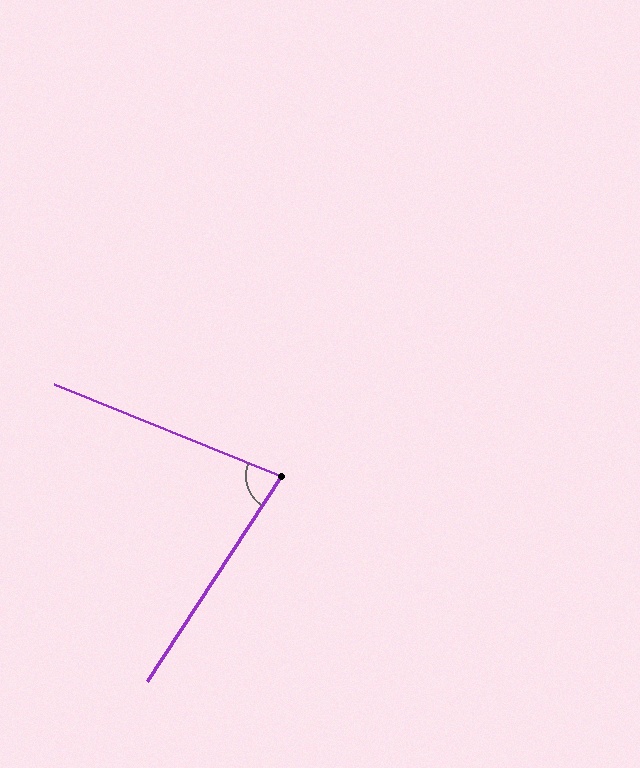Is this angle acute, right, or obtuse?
It is acute.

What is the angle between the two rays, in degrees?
Approximately 79 degrees.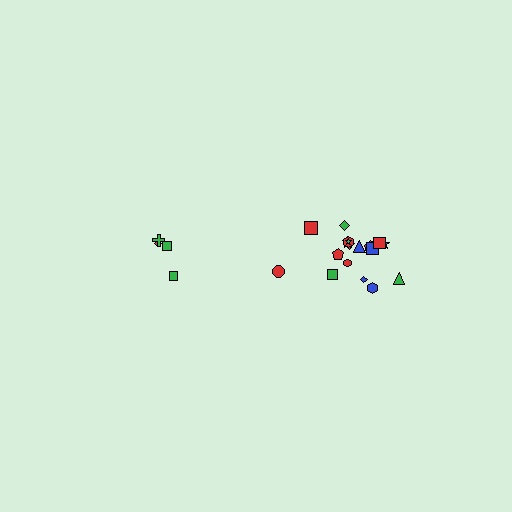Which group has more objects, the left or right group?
The right group.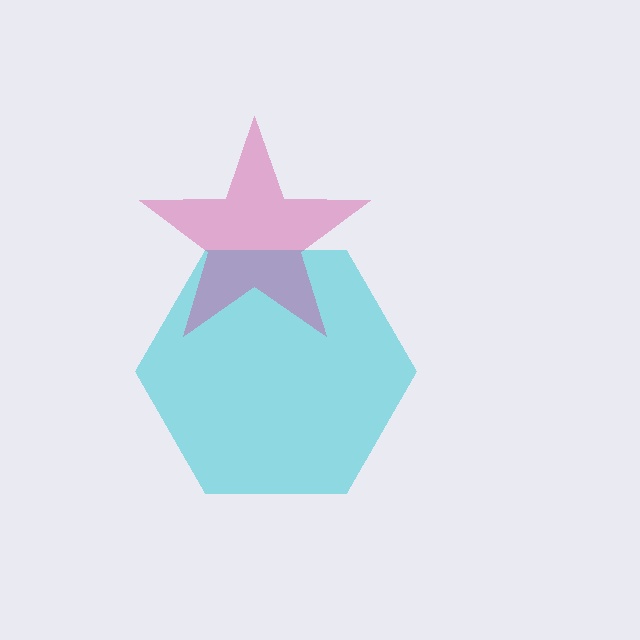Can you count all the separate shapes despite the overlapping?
Yes, there are 2 separate shapes.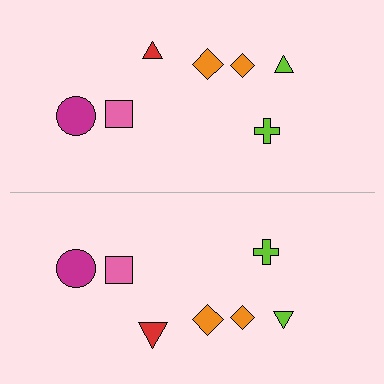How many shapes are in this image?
There are 14 shapes in this image.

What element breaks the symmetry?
The red triangle on the bottom side has a different size than its mirror counterpart.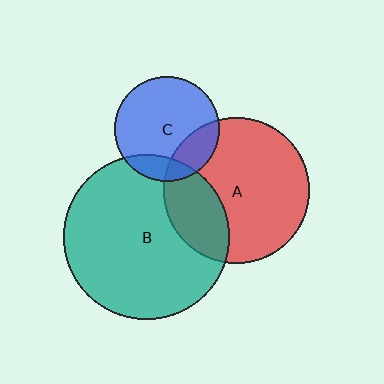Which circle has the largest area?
Circle B (teal).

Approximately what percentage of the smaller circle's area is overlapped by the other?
Approximately 20%.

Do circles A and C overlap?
Yes.